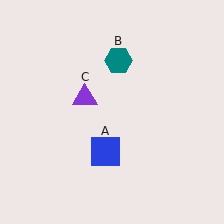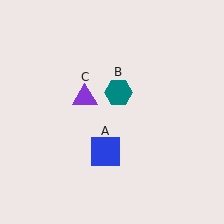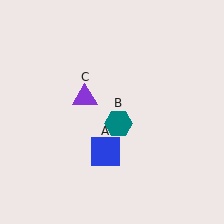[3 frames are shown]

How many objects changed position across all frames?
1 object changed position: teal hexagon (object B).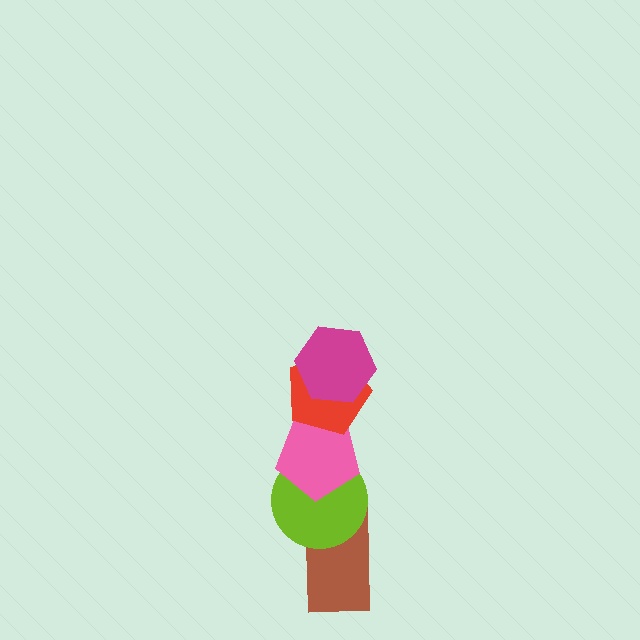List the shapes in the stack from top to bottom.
From top to bottom: the magenta hexagon, the red pentagon, the pink pentagon, the lime circle, the brown rectangle.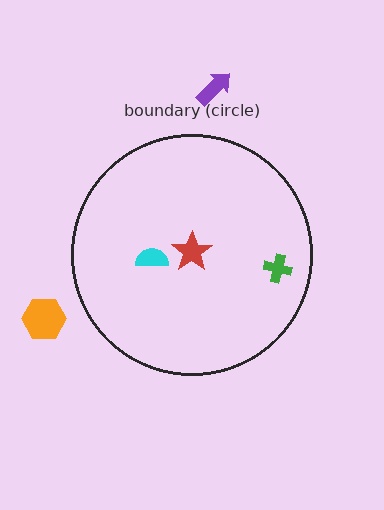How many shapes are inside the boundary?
3 inside, 2 outside.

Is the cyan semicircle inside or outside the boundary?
Inside.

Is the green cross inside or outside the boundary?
Inside.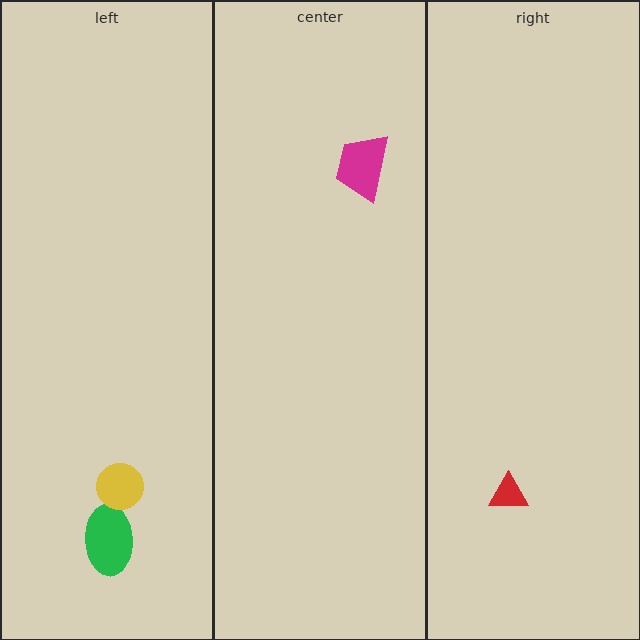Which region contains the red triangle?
The right region.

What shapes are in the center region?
The magenta trapezoid.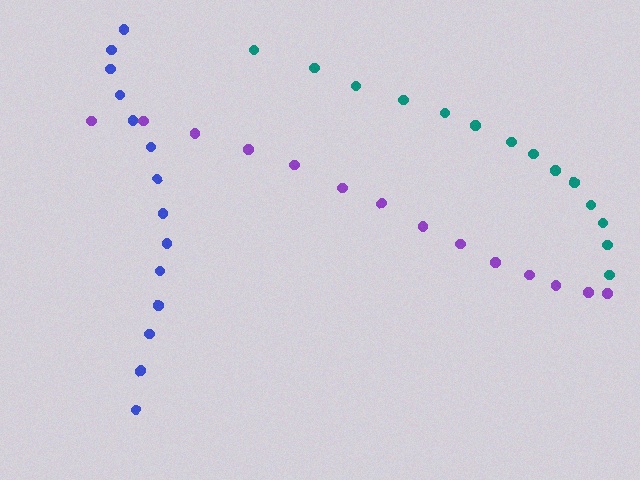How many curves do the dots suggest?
There are 3 distinct paths.